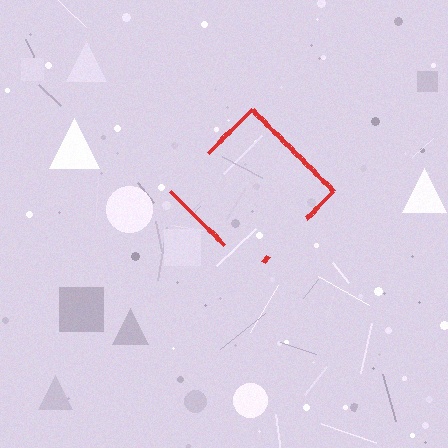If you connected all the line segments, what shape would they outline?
They would outline a diamond.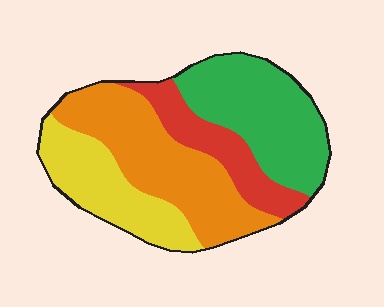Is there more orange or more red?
Orange.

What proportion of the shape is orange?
Orange takes up about one third (1/3) of the shape.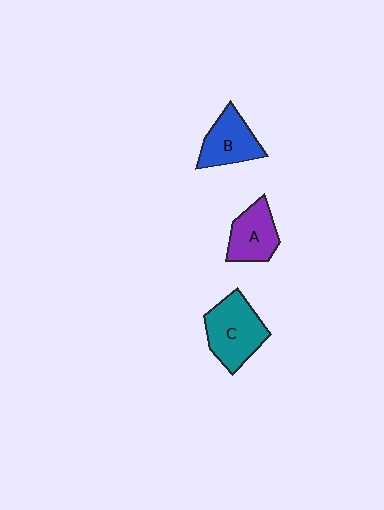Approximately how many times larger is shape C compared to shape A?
Approximately 1.4 times.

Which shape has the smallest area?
Shape A (purple).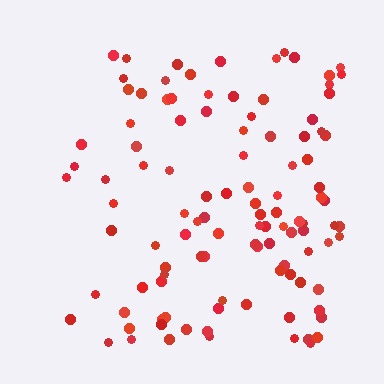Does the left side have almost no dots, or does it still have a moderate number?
Still a moderate number, just noticeably fewer than the right.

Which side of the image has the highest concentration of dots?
The right.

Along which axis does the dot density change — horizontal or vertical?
Horizontal.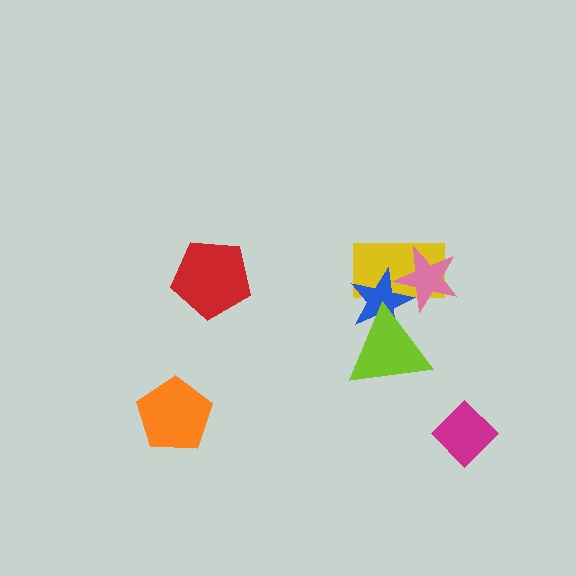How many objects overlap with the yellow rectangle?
3 objects overlap with the yellow rectangle.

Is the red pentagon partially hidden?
No, no other shape covers it.